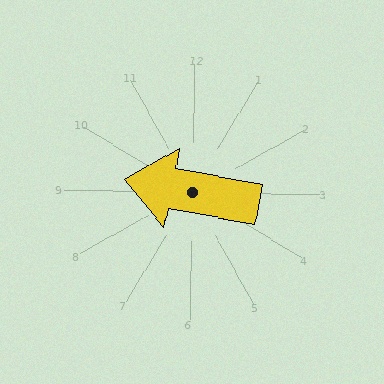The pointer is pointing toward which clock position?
Roughly 9 o'clock.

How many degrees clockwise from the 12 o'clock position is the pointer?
Approximately 280 degrees.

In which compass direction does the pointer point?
West.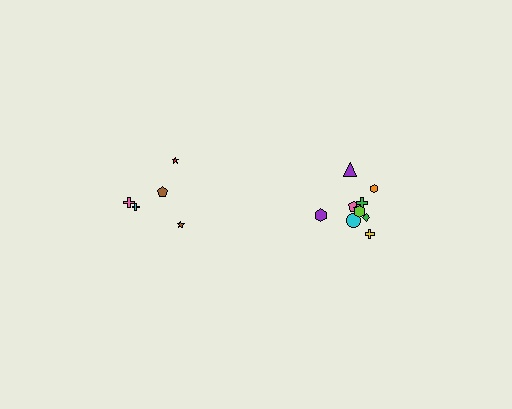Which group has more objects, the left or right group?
The right group.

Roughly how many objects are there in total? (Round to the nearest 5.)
Roughly 15 objects in total.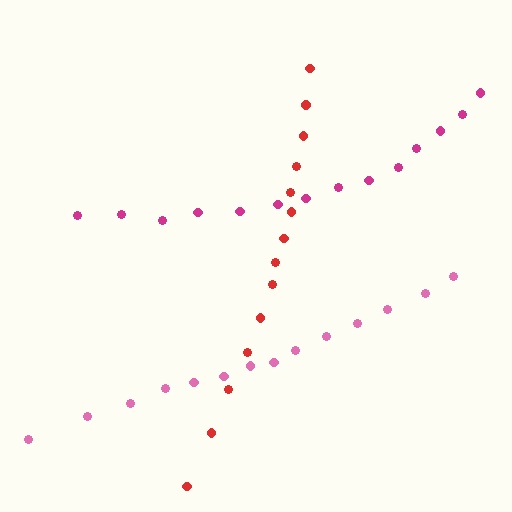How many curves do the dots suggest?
There are 3 distinct paths.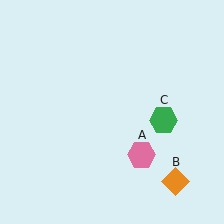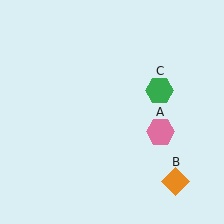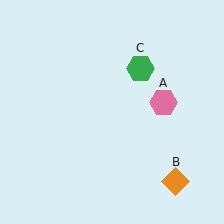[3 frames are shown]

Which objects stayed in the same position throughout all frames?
Orange diamond (object B) remained stationary.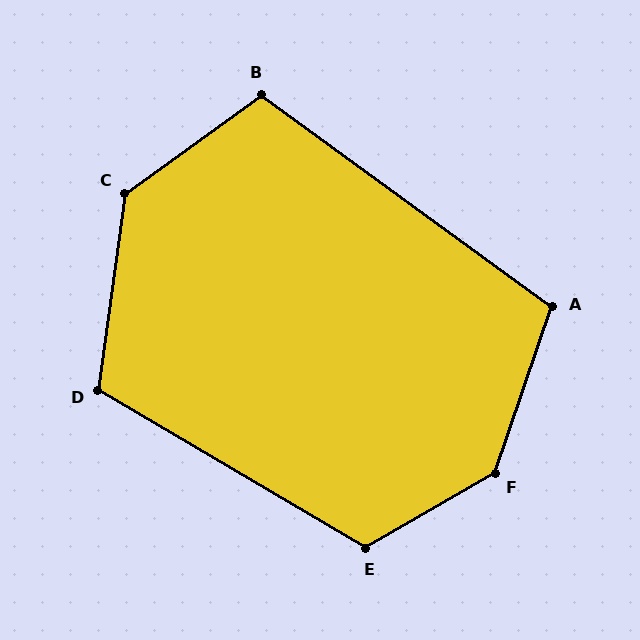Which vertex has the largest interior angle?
F, at approximately 139 degrees.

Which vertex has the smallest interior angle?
A, at approximately 107 degrees.